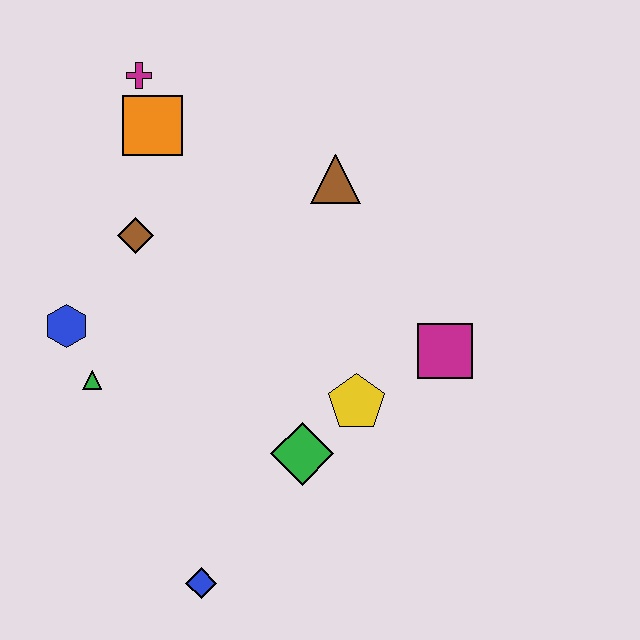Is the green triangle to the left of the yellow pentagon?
Yes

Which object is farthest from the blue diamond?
The magenta cross is farthest from the blue diamond.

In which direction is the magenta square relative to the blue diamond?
The magenta square is to the right of the blue diamond.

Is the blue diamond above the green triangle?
No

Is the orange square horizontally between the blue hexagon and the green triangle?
No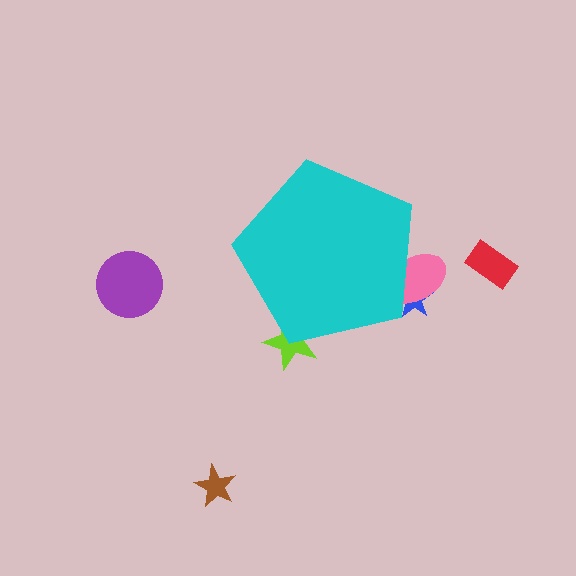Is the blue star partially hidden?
Yes, the blue star is partially hidden behind the cyan pentagon.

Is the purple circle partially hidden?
No, the purple circle is fully visible.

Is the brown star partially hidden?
No, the brown star is fully visible.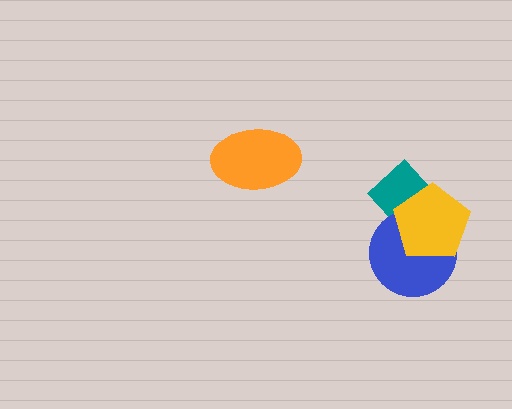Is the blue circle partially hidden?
Yes, it is partially covered by another shape.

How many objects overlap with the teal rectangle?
2 objects overlap with the teal rectangle.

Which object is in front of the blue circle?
The yellow pentagon is in front of the blue circle.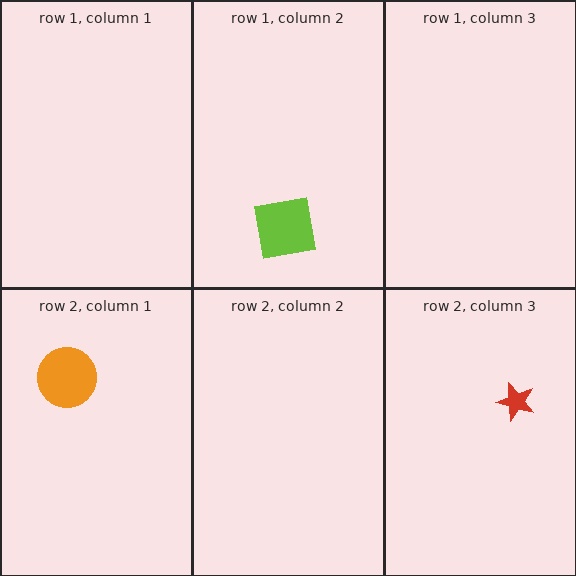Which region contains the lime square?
The row 1, column 2 region.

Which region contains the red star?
The row 2, column 3 region.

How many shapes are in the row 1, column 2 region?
1.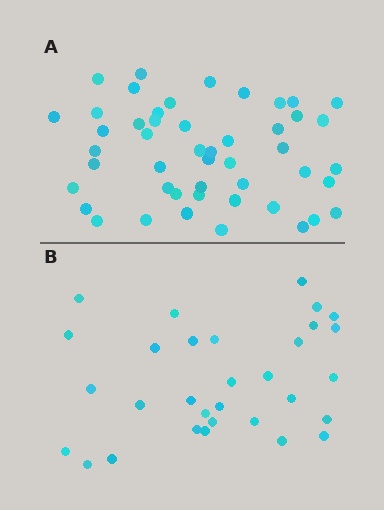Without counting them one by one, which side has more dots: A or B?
Region A (the top region) has more dots.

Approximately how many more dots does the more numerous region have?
Region A has approximately 15 more dots than region B.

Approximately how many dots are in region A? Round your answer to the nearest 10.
About 50 dots. (The exact count is 48, which rounds to 50.)